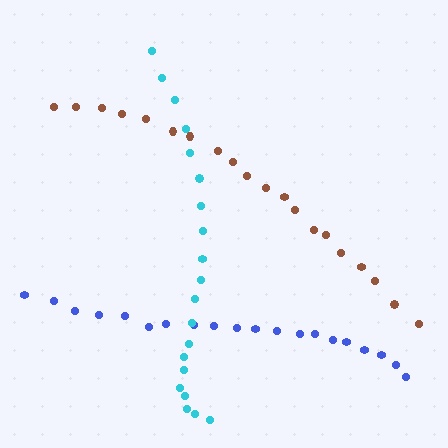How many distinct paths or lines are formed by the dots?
There are 3 distinct paths.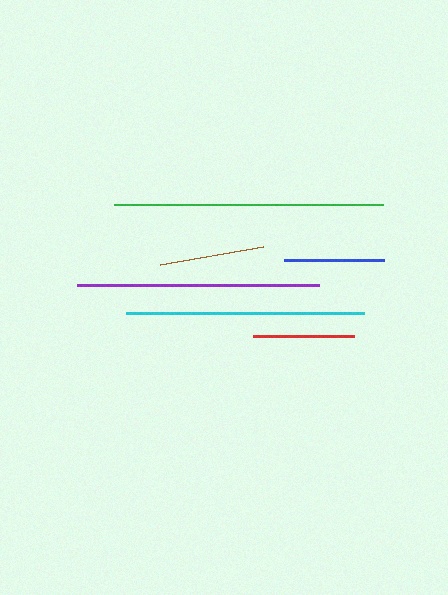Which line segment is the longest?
The green line is the longest at approximately 269 pixels.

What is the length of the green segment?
The green segment is approximately 269 pixels long.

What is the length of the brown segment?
The brown segment is approximately 104 pixels long.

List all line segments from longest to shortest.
From longest to shortest: green, purple, cyan, brown, red, blue.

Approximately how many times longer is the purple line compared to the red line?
The purple line is approximately 2.4 times the length of the red line.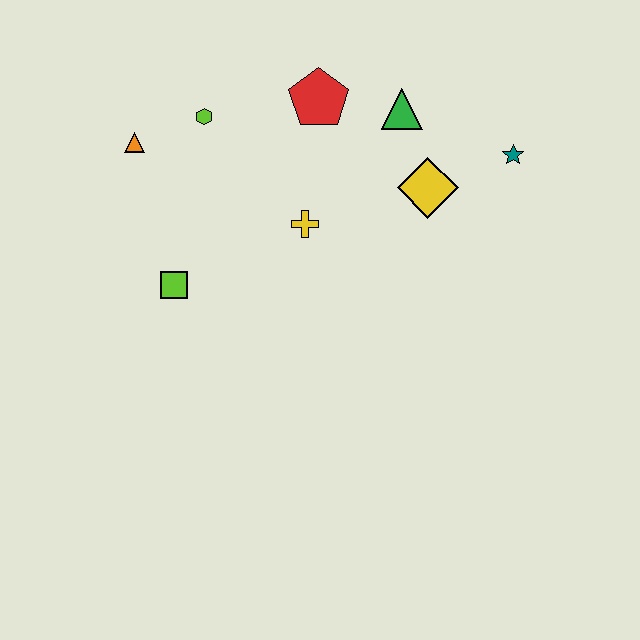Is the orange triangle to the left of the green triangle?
Yes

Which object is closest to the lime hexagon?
The orange triangle is closest to the lime hexagon.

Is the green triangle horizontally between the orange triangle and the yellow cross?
No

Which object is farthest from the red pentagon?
The lime square is farthest from the red pentagon.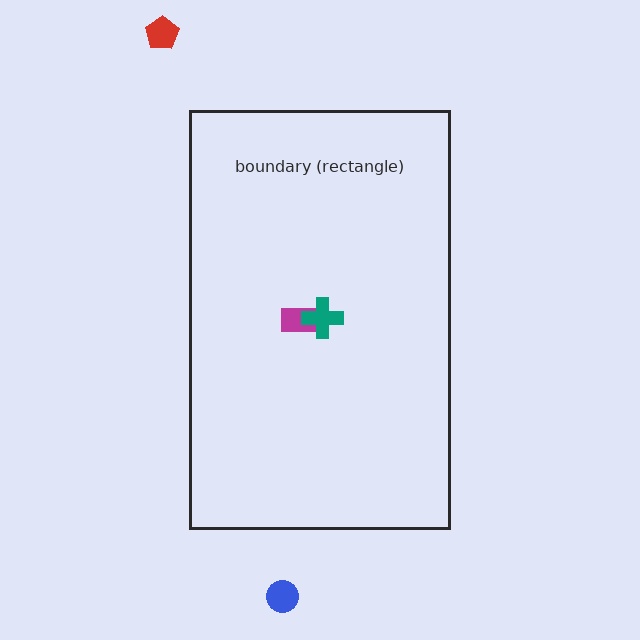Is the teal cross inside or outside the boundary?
Inside.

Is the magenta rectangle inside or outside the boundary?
Inside.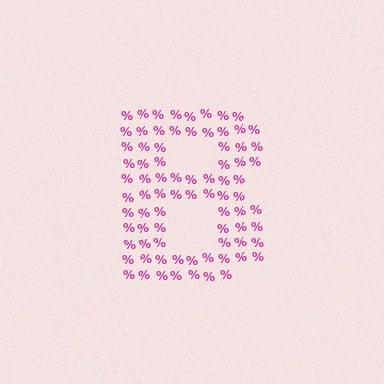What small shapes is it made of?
It is made of small percent signs.